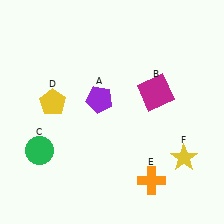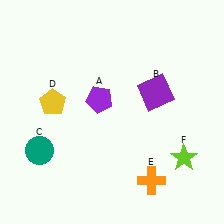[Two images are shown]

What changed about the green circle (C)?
In Image 1, C is green. In Image 2, it changed to teal.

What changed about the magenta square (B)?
In Image 1, B is magenta. In Image 2, it changed to purple.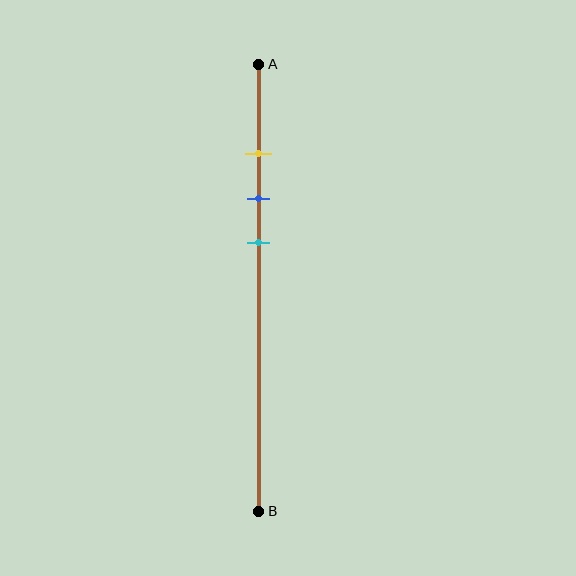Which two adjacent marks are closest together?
The yellow and blue marks are the closest adjacent pair.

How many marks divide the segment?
There are 3 marks dividing the segment.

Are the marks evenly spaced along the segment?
Yes, the marks are approximately evenly spaced.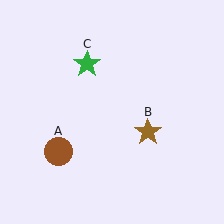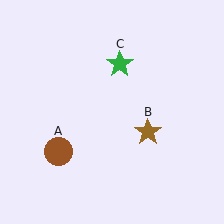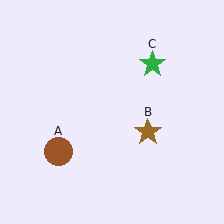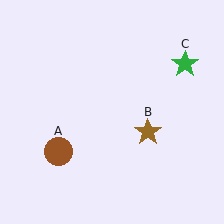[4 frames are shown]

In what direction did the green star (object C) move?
The green star (object C) moved right.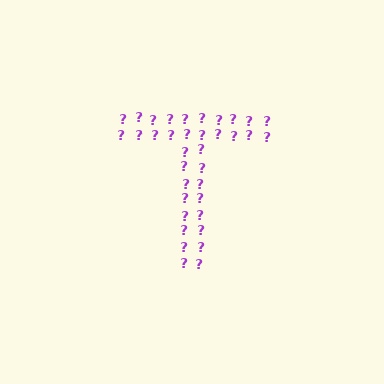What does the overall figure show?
The overall figure shows the letter T.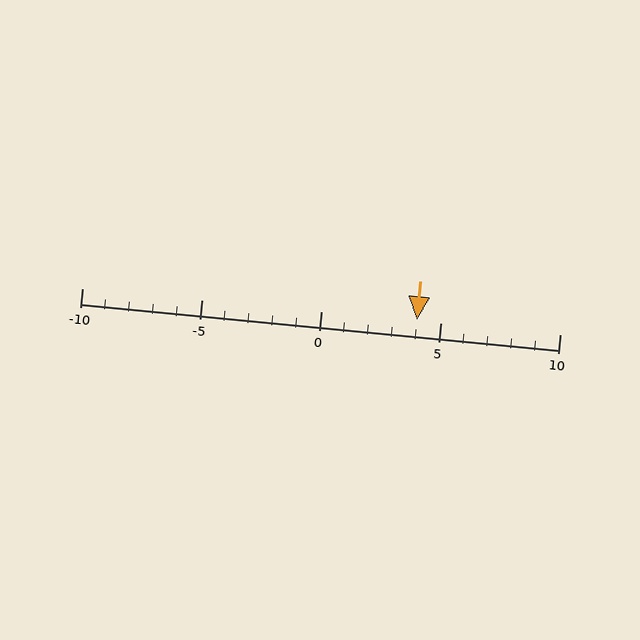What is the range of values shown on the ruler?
The ruler shows values from -10 to 10.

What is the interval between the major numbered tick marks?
The major tick marks are spaced 5 units apart.